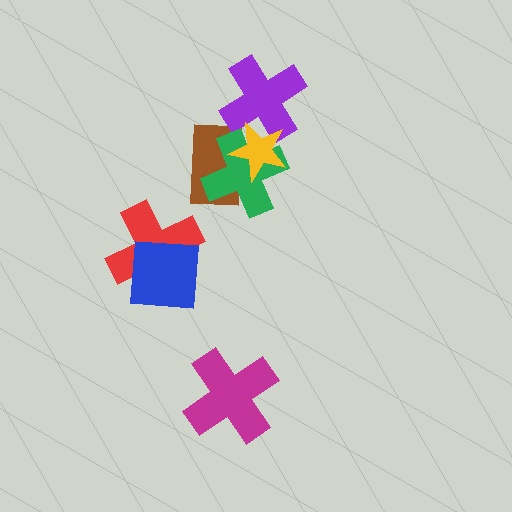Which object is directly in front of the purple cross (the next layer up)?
The green cross is directly in front of the purple cross.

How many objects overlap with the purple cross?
2 objects overlap with the purple cross.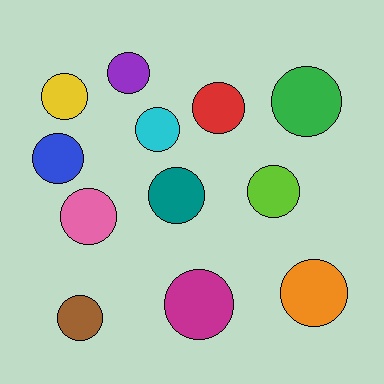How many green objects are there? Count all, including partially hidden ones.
There is 1 green object.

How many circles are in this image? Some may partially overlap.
There are 12 circles.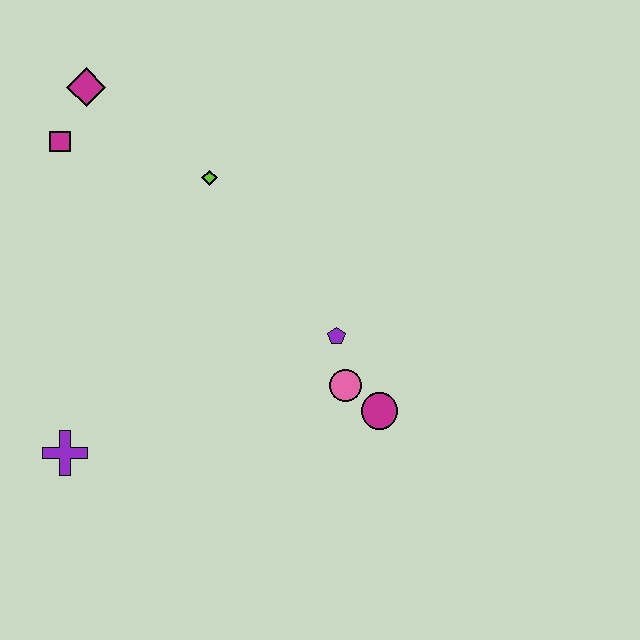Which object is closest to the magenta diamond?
The magenta square is closest to the magenta diamond.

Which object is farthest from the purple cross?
The magenta diamond is farthest from the purple cross.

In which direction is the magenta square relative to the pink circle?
The magenta square is to the left of the pink circle.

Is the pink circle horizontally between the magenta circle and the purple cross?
Yes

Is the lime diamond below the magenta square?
Yes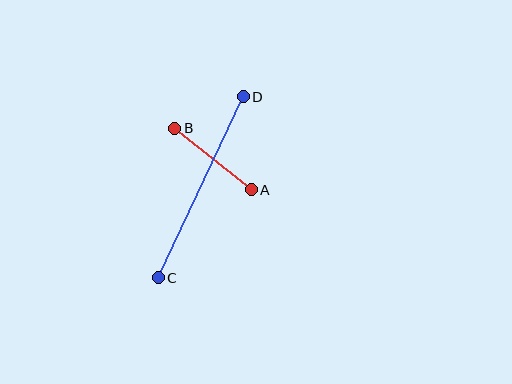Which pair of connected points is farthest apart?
Points C and D are farthest apart.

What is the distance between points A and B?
The distance is approximately 98 pixels.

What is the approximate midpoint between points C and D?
The midpoint is at approximately (201, 187) pixels.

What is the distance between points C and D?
The distance is approximately 200 pixels.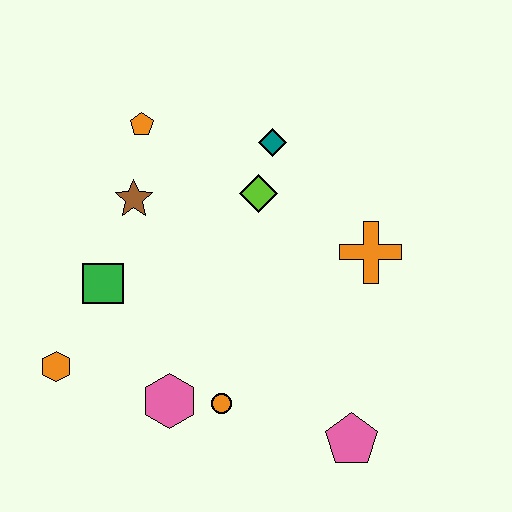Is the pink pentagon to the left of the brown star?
No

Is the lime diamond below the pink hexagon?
No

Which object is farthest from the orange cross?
The orange hexagon is farthest from the orange cross.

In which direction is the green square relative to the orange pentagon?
The green square is below the orange pentagon.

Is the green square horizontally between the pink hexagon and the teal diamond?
No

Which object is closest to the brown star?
The orange pentagon is closest to the brown star.